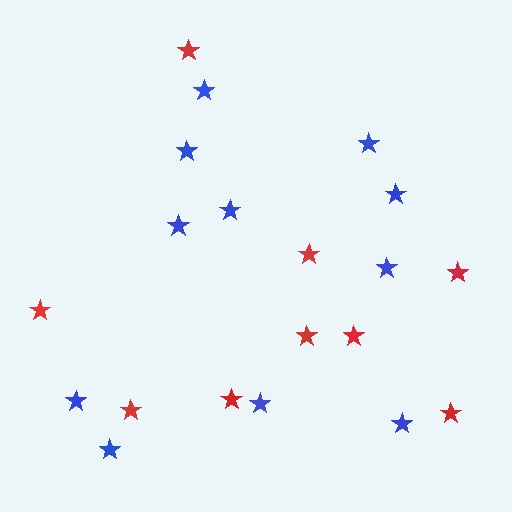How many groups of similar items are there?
There are 2 groups: one group of red stars (9) and one group of blue stars (11).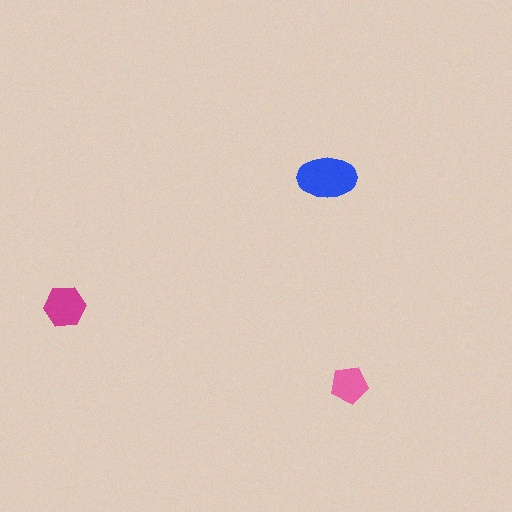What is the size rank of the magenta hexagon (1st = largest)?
2nd.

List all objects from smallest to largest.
The pink pentagon, the magenta hexagon, the blue ellipse.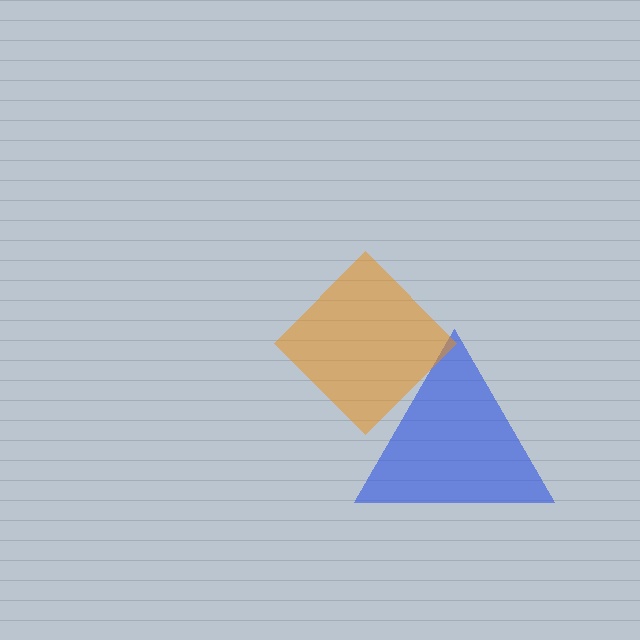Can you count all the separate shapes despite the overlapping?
Yes, there are 2 separate shapes.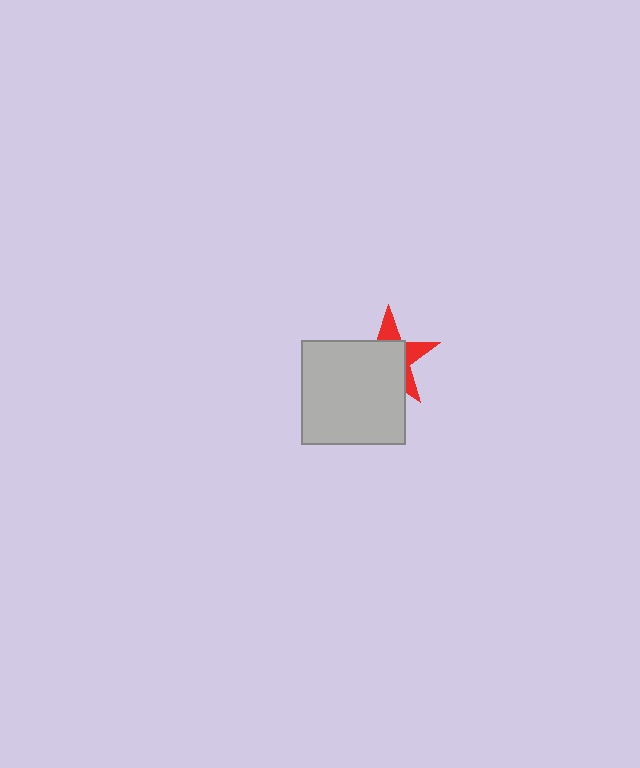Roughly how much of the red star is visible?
A small part of it is visible (roughly 35%).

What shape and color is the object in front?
The object in front is a light gray square.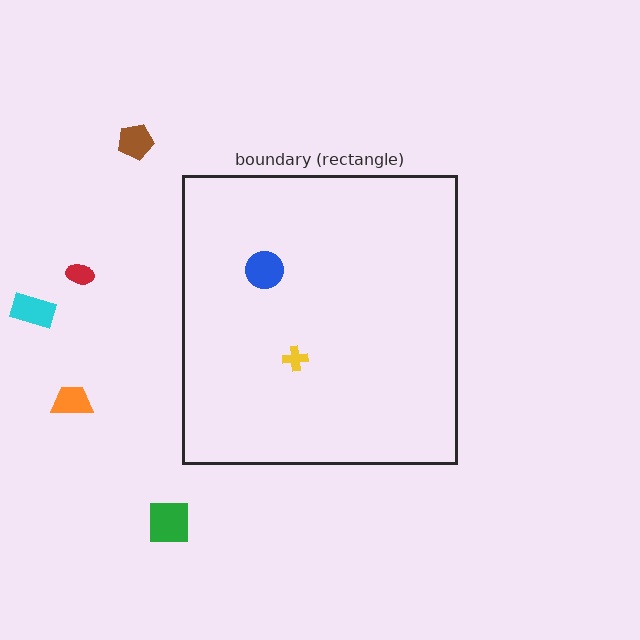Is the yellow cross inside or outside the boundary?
Inside.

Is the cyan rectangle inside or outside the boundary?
Outside.